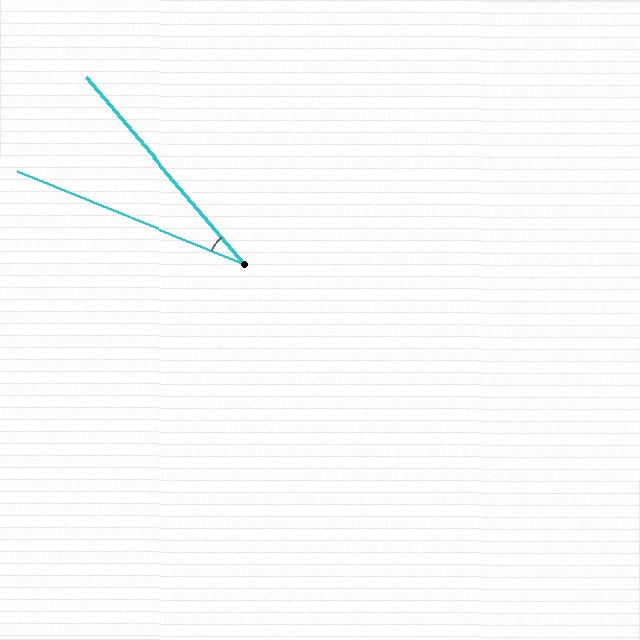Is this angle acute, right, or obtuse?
It is acute.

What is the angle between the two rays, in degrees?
Approximately 27 degrees.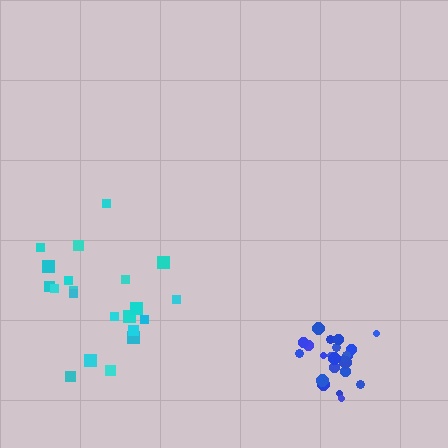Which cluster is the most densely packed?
Blue.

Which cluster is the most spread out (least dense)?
Cyan.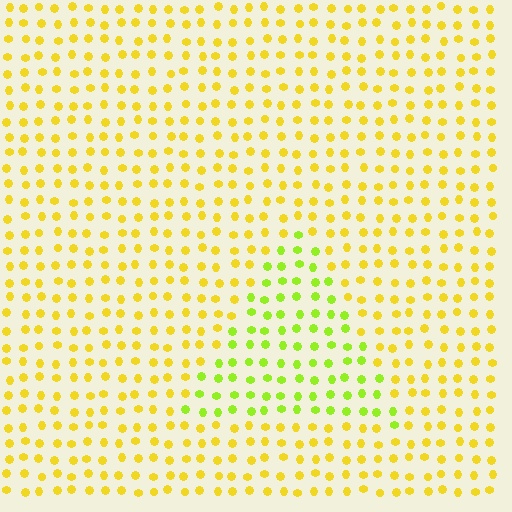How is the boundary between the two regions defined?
The boundary is defined purely by a slight shift in hue (about 35 degrees). Spacing, size, and orientation are identical on both sides.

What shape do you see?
I see a triangle.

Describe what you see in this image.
The image is filled with small yellow elements in a uniform arrangement. A triangle-shaped region is visible where the elements are tinted to a slightly different hue, forming a subtle color boundary.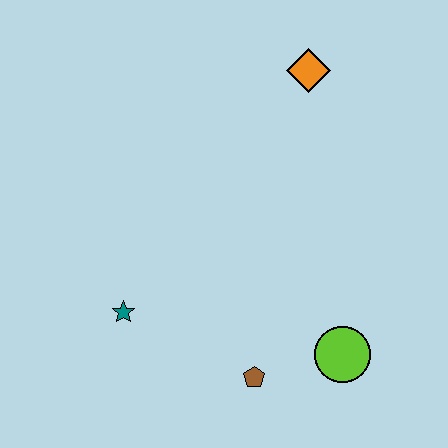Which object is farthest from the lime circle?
The orange diamond is farthest from the lime circle.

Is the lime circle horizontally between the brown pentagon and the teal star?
No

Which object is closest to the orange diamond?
The lime circle is closest to the orange diamond.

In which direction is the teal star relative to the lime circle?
The teal star is to the left of the lime circle.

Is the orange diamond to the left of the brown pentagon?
No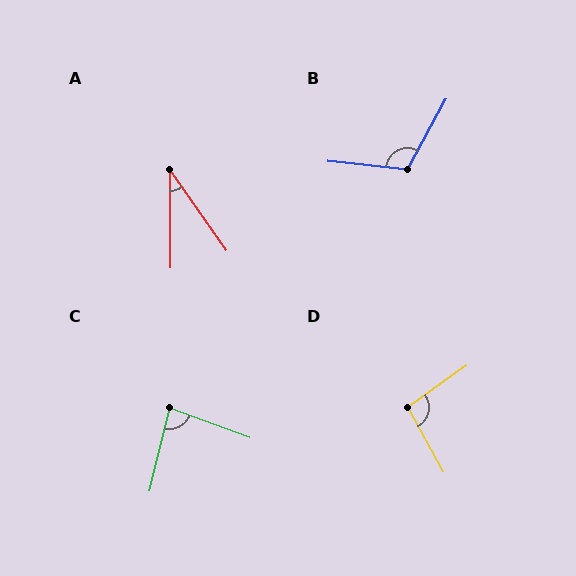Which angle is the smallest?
A, at approximately 34 degrees.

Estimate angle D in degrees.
Approximately 97 degrees.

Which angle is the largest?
B, at approximately 113 degrees.